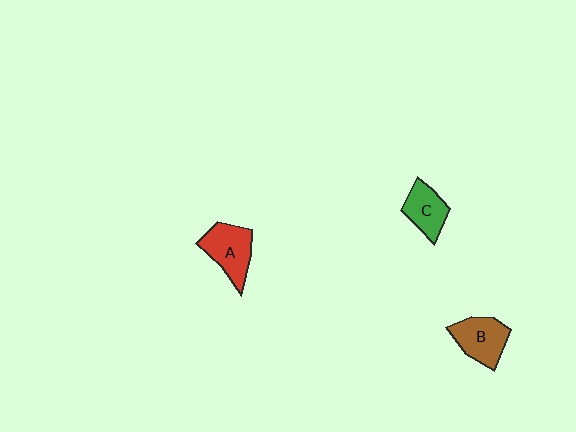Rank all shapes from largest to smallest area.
From largest to smallest: A (red), B (brown), C (green).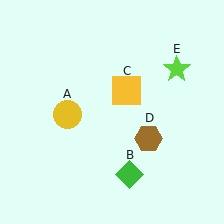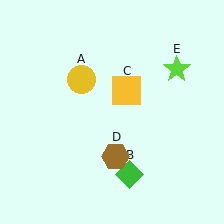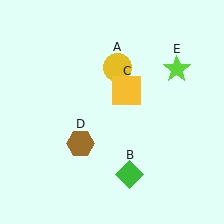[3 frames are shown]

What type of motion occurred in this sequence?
The yellow circle (object A), brown hexagon (object D) rotated clockwise around the center of the scene.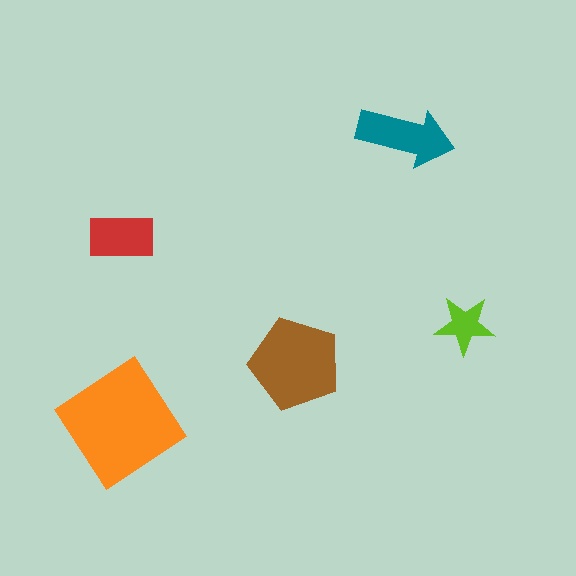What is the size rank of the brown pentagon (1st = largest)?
2nd.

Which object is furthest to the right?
The lime star is rightmost.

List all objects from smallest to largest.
The lime star, the red rectangle, the teal arrow, the brown pentagon, the orange diamond.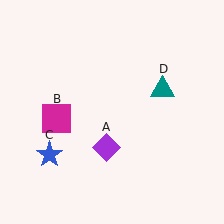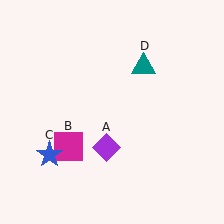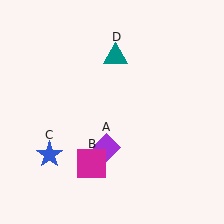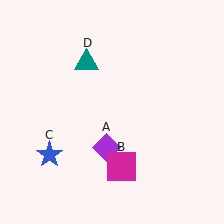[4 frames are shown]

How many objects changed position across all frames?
2 objects changed position: magenta square (object B), teal triangle (object D).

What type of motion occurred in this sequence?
The magenta square (object B), teal triangle (object D) rotated counterclockwise around the center of the scene.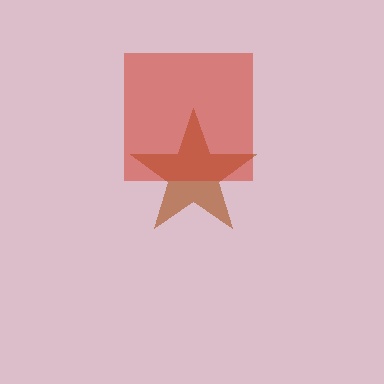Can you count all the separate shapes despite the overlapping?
Yes, there are 2 separate shapes.